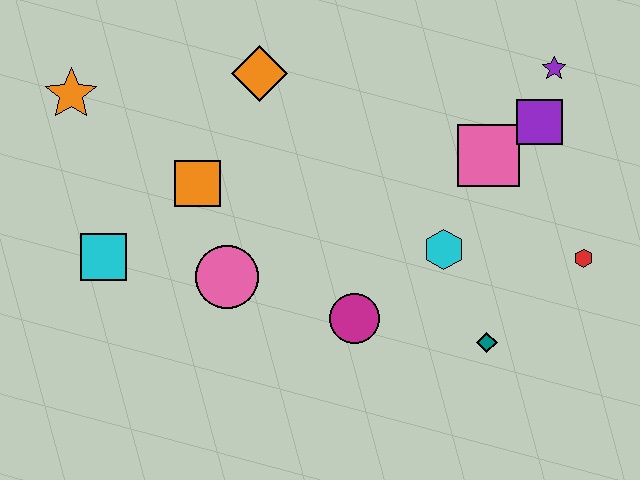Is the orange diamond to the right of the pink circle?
Yes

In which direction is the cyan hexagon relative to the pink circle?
The cyan hexagon is to the right of the pink circle.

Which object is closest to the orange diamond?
The orange square is closest to the orange diamond.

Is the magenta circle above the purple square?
No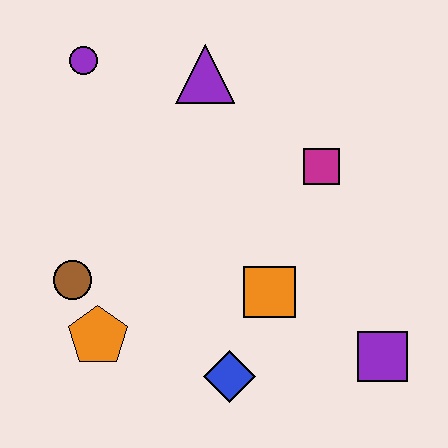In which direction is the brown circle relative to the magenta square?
The brown circle is to the left of the magenta square.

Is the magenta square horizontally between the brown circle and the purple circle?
No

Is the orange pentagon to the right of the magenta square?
No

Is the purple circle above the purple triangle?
Yes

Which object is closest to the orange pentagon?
The brown circle is closest to the orange pentagon.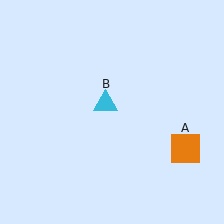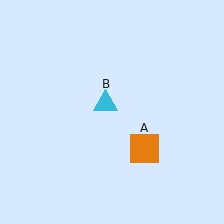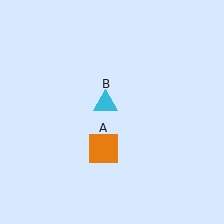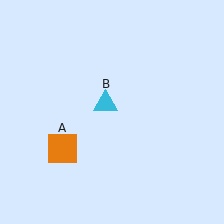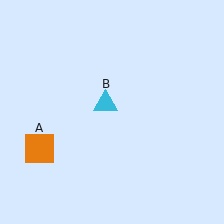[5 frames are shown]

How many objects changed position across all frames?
1 object changed position: orange square (object A).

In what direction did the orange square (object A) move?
The orange square (object A) moved left.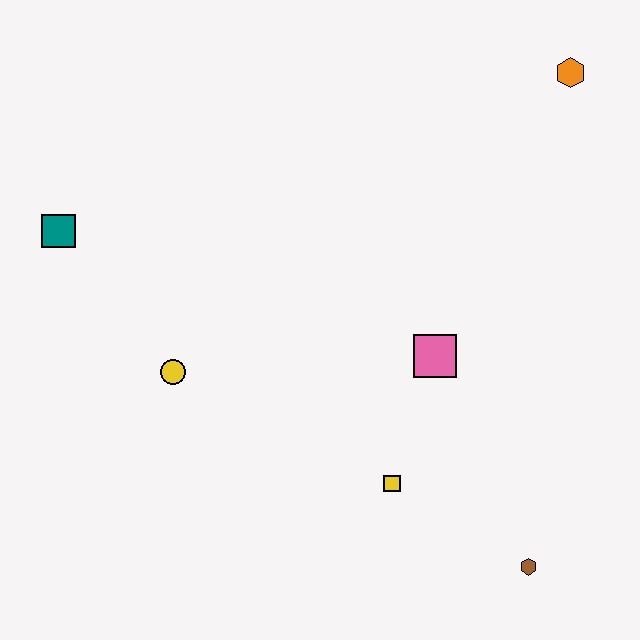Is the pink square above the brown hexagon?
Yes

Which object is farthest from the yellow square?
The orange hexagon is farthest from the yellow square.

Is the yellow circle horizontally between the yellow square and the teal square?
Yes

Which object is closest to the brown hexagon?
The yellow square is closest to the brown hexagon.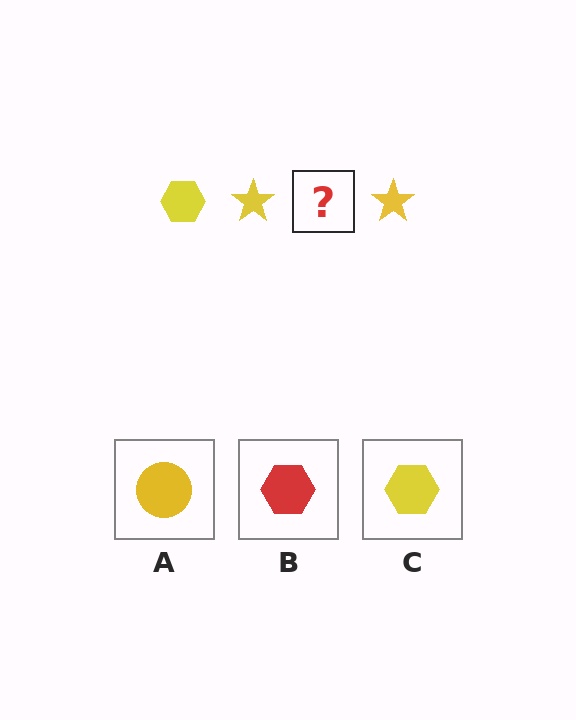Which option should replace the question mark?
Option C.